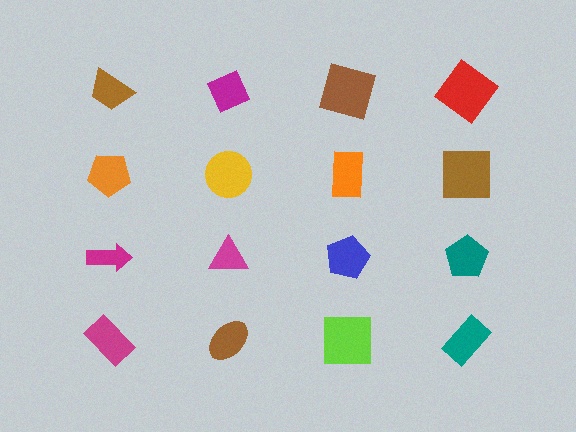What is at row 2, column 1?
An orange pentagon.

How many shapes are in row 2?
4 shapes.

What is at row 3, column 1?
A magenta arrow.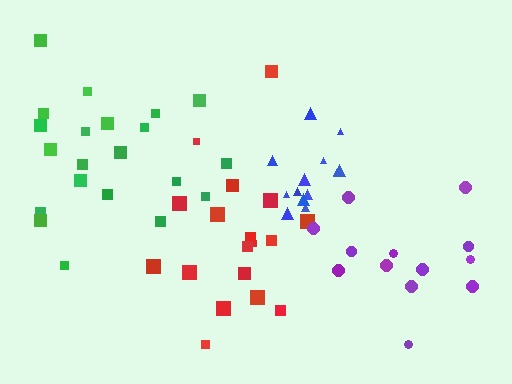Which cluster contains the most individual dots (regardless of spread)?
Green (21).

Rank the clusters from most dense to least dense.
blue, green, purple, red.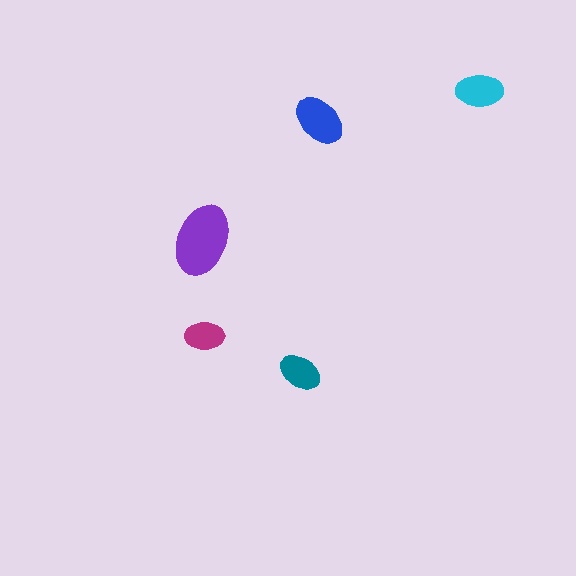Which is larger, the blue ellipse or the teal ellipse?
The blue one.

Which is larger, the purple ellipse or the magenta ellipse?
The purple one.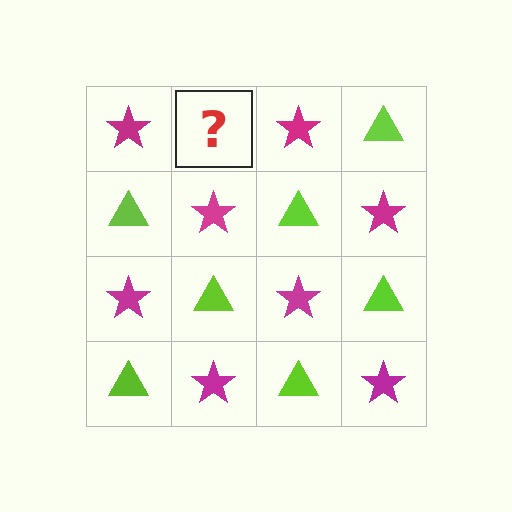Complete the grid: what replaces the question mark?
The question mark should be replaced with a lime triangle.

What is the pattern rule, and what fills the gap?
The rule is that it alternates magenta star and lime triangle in a checkerboard pattern. The gap should be filled with a lime triangle.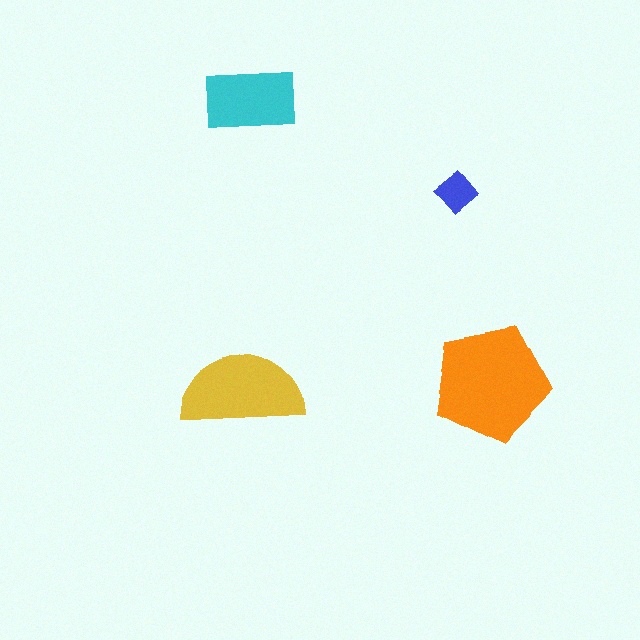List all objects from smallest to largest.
The blue diamond, the cyan rectangle, the yellow semicircle, the orange pentagon.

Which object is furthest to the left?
The yellow semicircle is leftmost.